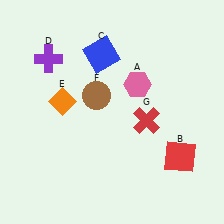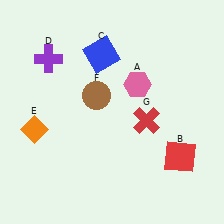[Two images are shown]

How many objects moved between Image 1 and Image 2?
1 object moved between the two images.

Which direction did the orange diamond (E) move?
The orange diamond (E) moved left.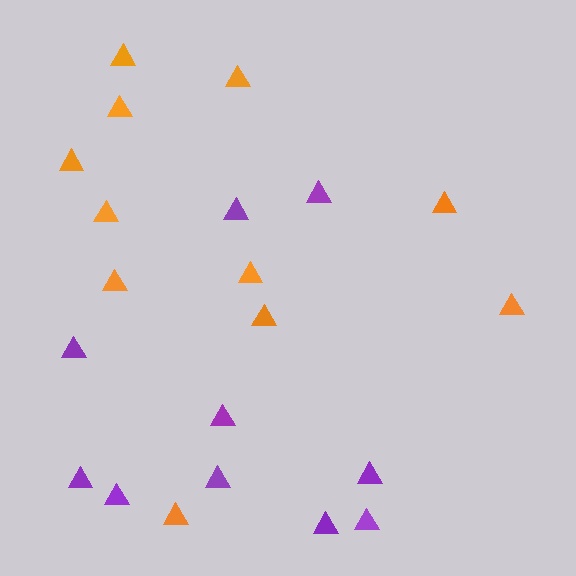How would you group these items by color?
There are 2 groups: one group of orange triangles (11) and one group of purple triangles (10).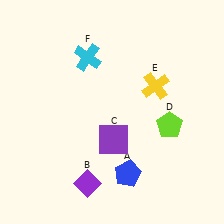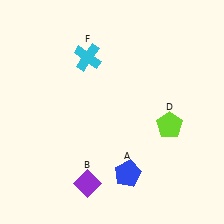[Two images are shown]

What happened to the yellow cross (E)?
The yellow cross (E) was removed in Image 2. It was in the top-right area of Image 1.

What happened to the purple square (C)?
The purple square (C) was removed in Image 2. It was in the bottom-right area of Image 1.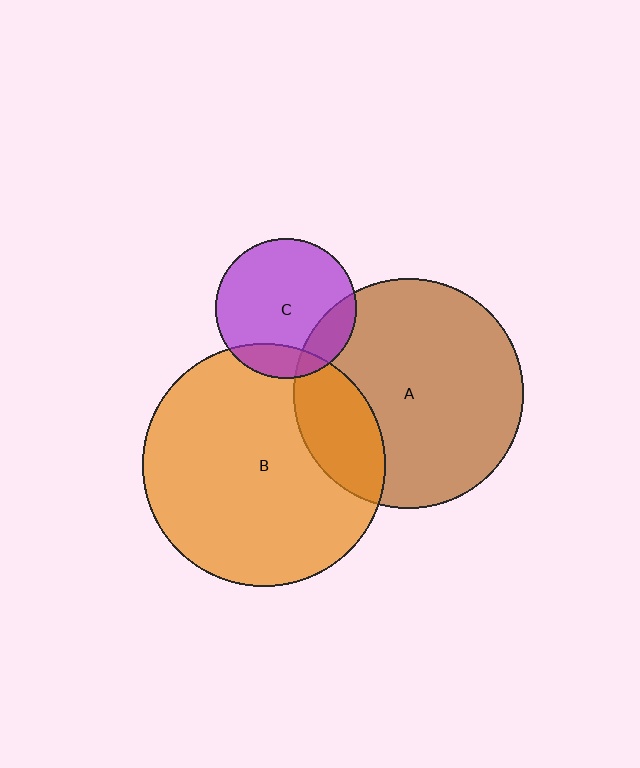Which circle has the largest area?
Circle B (orange).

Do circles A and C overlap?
Yes.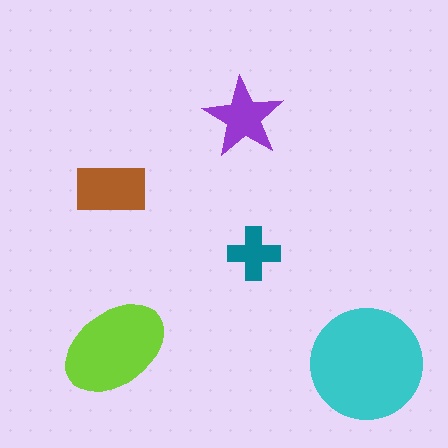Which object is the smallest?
The teal cross.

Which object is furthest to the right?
The cyan circle is rightmost.